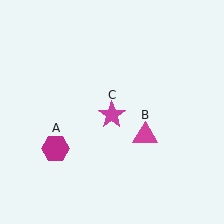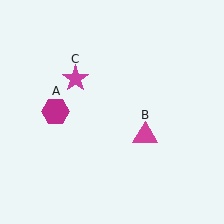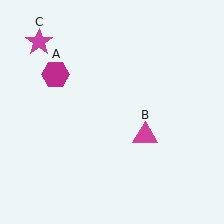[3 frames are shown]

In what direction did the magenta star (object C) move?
The magenta star (object C) moved up and to the left.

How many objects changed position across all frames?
2 objects changed position: magenta hexagon (object A), magenta star (object C).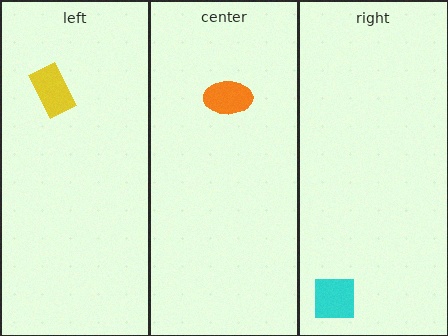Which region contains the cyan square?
The right region.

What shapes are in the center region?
The orange ellipse.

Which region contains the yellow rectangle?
The left region.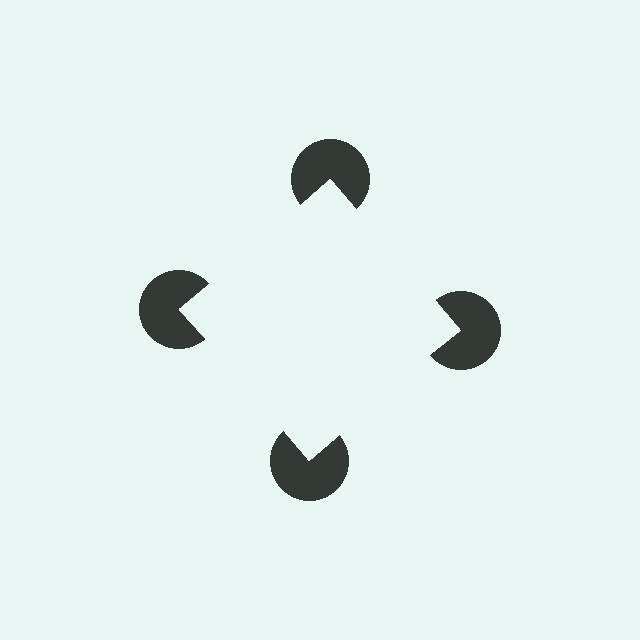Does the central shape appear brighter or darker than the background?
It typically appears slightly brighter than the background, even though no actual brightness change is drawn.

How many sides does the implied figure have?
4 sides.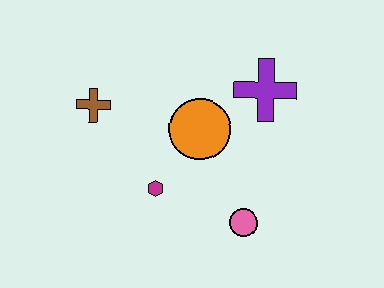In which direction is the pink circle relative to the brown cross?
The pink circle is to the right of the brown cross.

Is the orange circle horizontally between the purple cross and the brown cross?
Yes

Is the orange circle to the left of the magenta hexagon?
No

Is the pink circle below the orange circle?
Yes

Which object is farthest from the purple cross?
The brown cross is farthest from the purple cross.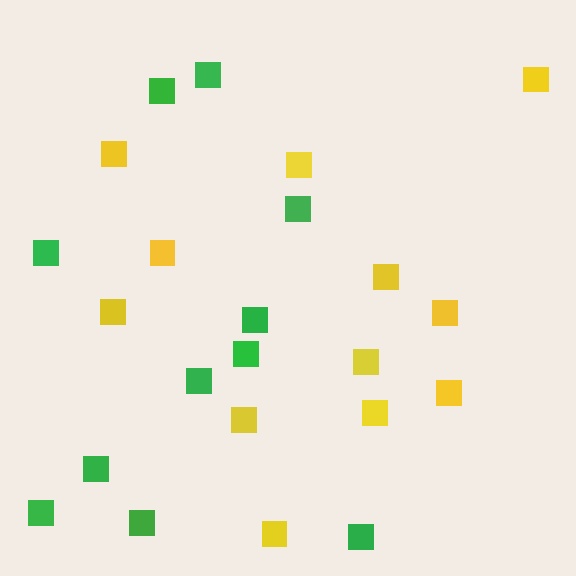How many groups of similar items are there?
There are 2 groups: one group of green squares (11) and one group of yellow squares (12).